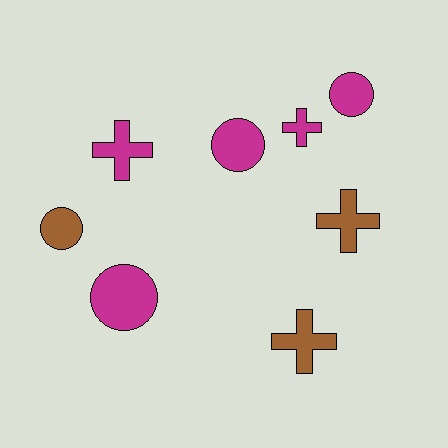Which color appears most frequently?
Magenta, with 5 objects.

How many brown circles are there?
There is 1 brown circle.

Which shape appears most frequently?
Cross, with 4 objects.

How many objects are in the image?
There are 8 objects.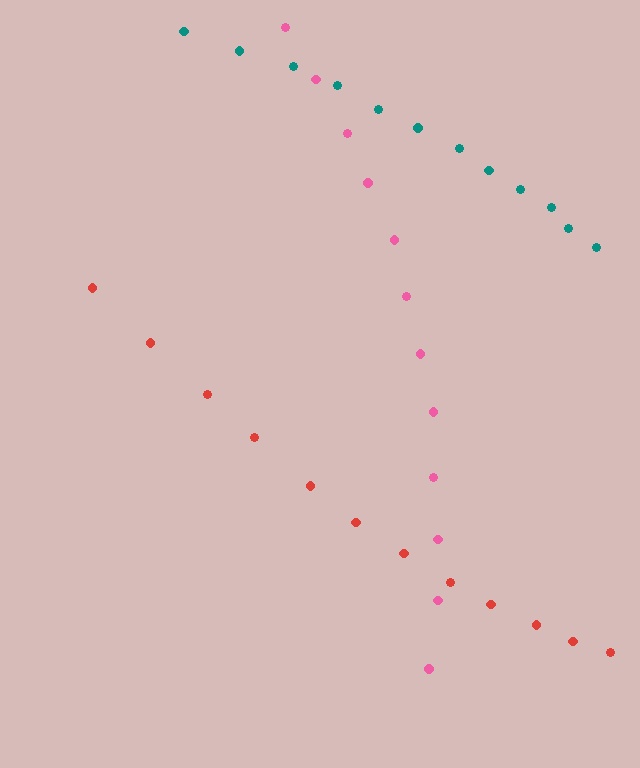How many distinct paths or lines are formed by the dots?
There are 3 distinct paths.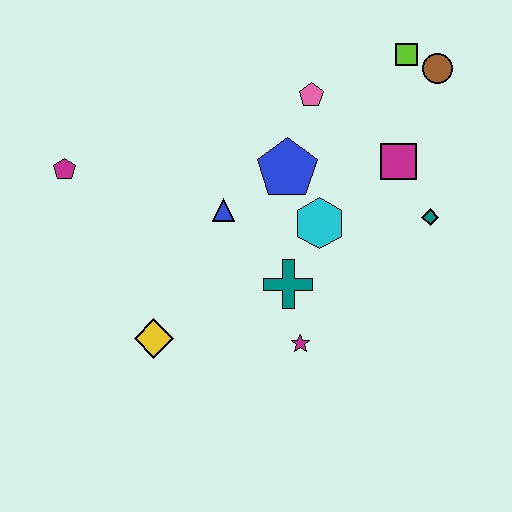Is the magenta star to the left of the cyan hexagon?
Yes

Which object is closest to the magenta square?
The teal diamond is closest to the magenta square.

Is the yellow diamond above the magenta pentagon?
No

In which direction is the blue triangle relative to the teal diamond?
The blue triangle is to the left of the teal diamond.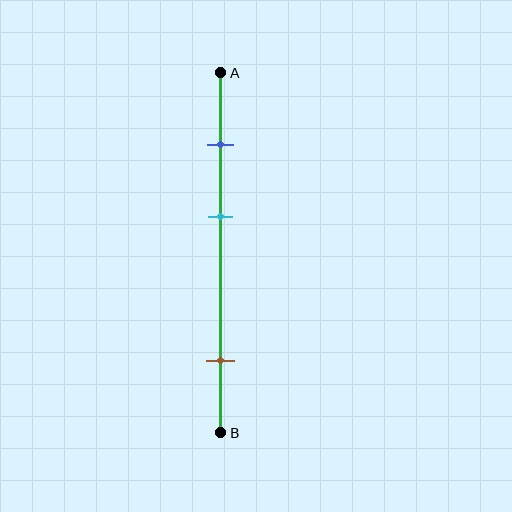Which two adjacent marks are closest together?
The blue and cyan marks are the closest adjacent pair.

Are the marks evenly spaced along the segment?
No, the marks are not evenly spaced.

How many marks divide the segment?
There are 3 marks dividing the segment.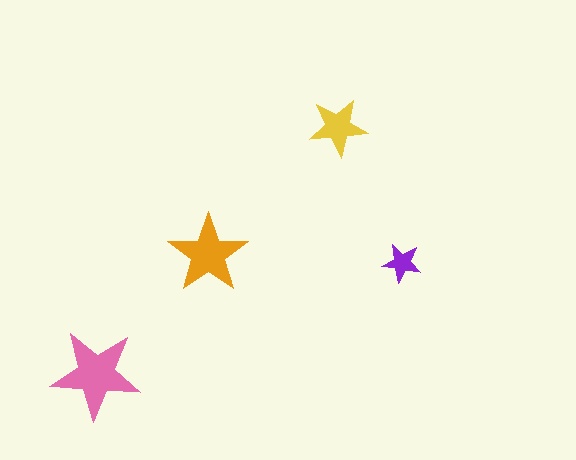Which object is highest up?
The yellow star is topmost.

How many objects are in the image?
There are 4 objects in the image.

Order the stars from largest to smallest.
the pink one, the orange one, the yellow one, the purple one.